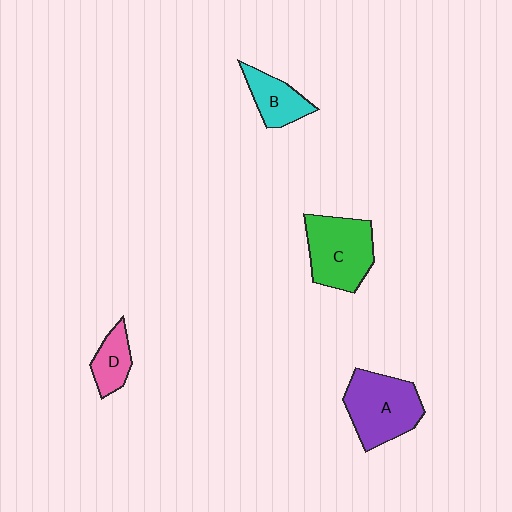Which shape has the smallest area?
Shape D (pink).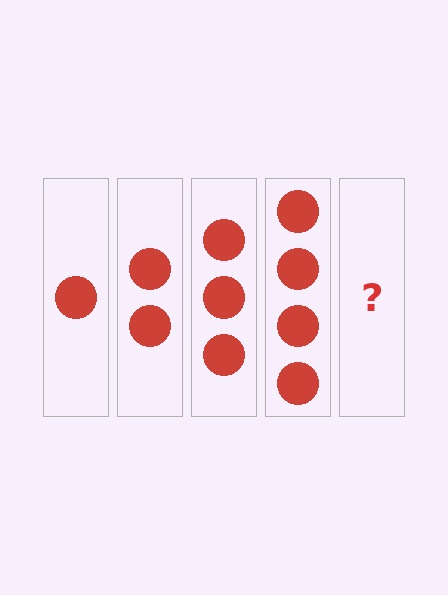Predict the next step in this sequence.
The next step is 5 circles.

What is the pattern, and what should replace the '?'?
The pattern is that each step adds one more circle. The '?' should be 5 circles.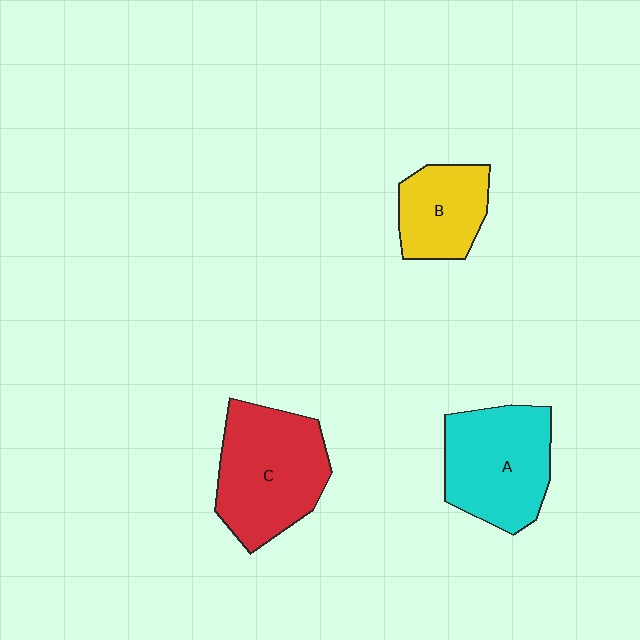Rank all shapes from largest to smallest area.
From largest to smallest: C (red), A (cyan), B (yellow).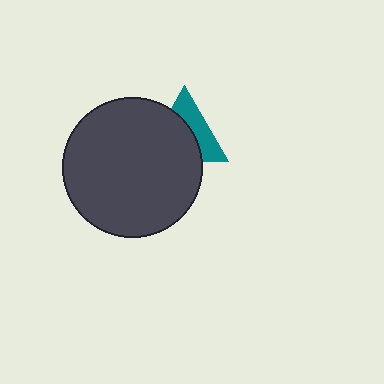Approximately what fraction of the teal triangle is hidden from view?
Roughly 57% of the teal triangle is hidden behind the dark gray circle.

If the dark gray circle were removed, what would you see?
You would see the complete teal triangle.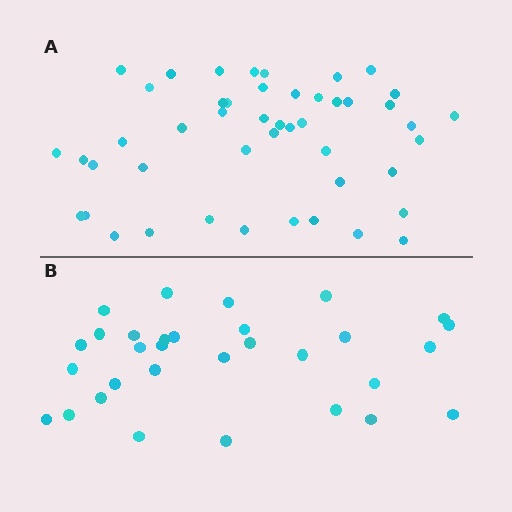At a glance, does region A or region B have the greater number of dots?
Region A (the top region) has more dots.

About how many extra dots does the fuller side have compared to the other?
Region A has approximately 15 more dots than region B.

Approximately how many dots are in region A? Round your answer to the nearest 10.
About 50 dots. (The exact count is 47, which rounds to 50.)